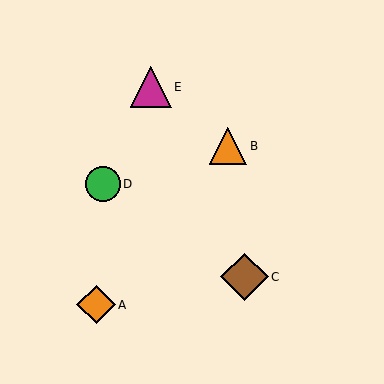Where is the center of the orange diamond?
The center of the orange diamond is at (96, 305).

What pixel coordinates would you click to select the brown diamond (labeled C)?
Click at (244, 277) to select the brown diamond C.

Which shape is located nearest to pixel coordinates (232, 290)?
The brown diamond (labeled C) at (244, 277) is nearest to that location.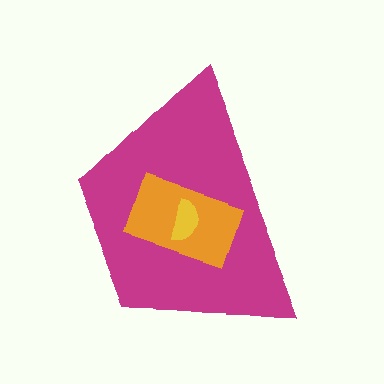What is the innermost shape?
The yellow semicircle.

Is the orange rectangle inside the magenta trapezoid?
Yes.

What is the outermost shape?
The magenta trapezoid.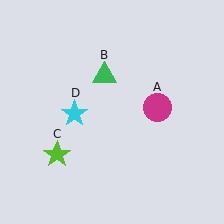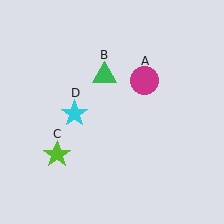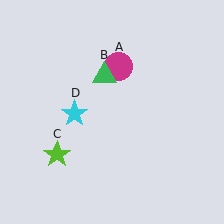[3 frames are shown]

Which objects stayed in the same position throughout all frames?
Green triangle (object B) and lime star (object C) and cyan star (object D) remained stationary.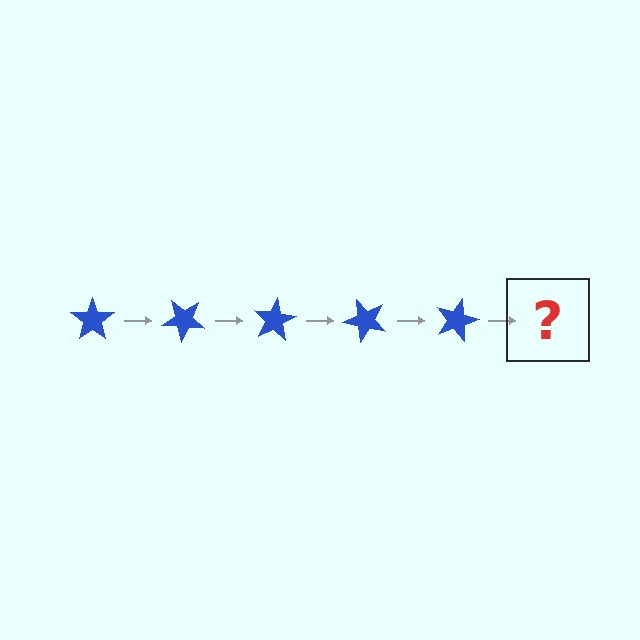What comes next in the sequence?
The next element should be a blue star rotated 200 degrees.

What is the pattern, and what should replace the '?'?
The pattern is that the star rotates 40 degrees each step. The '?' should be a blue star rotated 200 degrees.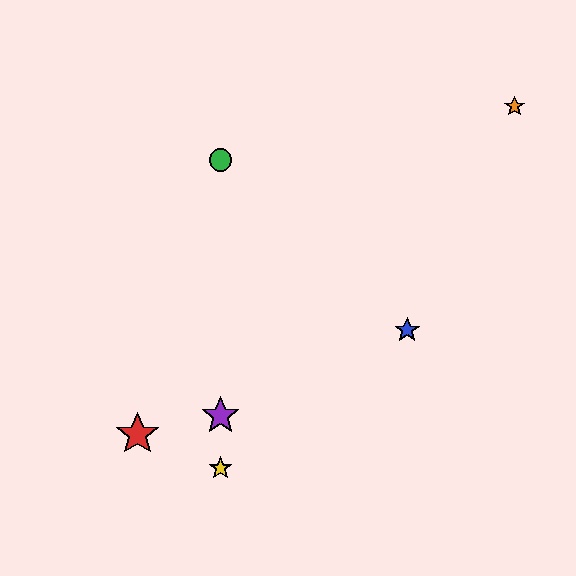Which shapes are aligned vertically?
The green circle, the yellow star, the purple star are aligned vertically.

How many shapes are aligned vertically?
3 shapes (the green circle, the yellow star, the purple star) are aligned vertically.